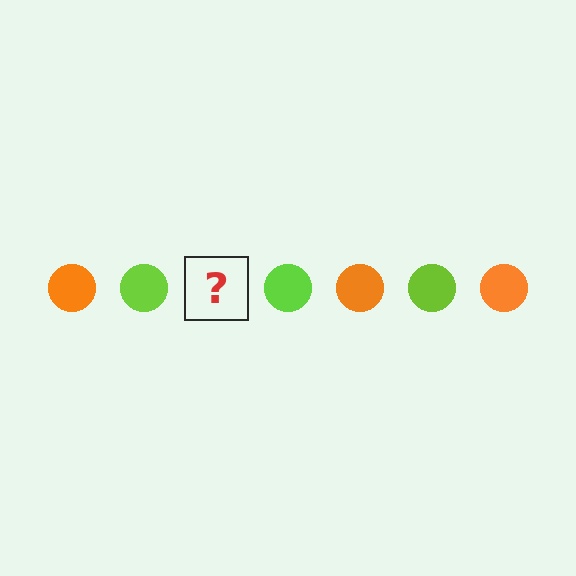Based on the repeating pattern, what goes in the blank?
The blank should be an orange circle.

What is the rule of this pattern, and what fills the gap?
The rule is that the pattern cycles through orange, lime circles. The gap should be filled with an orange circle.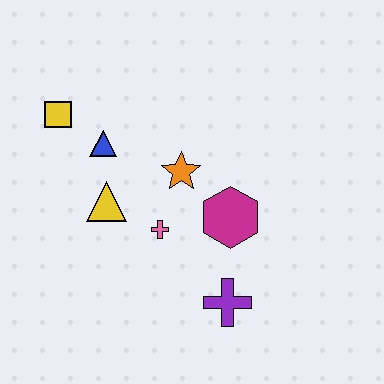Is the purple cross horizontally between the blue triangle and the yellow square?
No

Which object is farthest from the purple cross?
The yellow square is farthest from the purple cross.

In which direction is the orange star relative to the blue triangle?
The orange star is to the right of the blue triangle.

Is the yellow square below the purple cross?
No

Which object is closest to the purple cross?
The magenta hexagon is closest to the purple cross.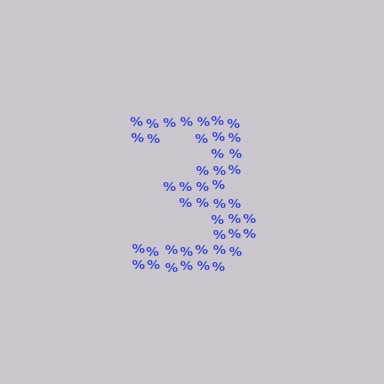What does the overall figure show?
The overall figure shows the digit 3.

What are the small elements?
The small elements are percent signs.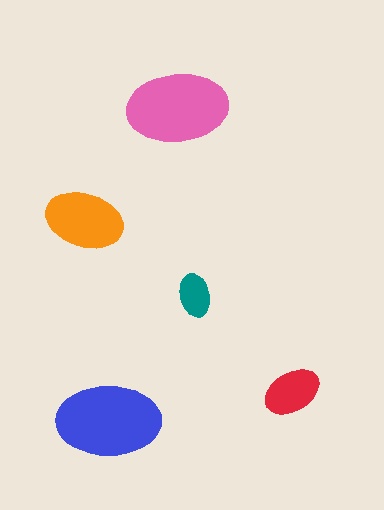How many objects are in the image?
There are 5 objects in the image.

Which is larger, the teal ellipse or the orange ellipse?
The orange one.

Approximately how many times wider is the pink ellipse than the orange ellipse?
About 1.5 times wider.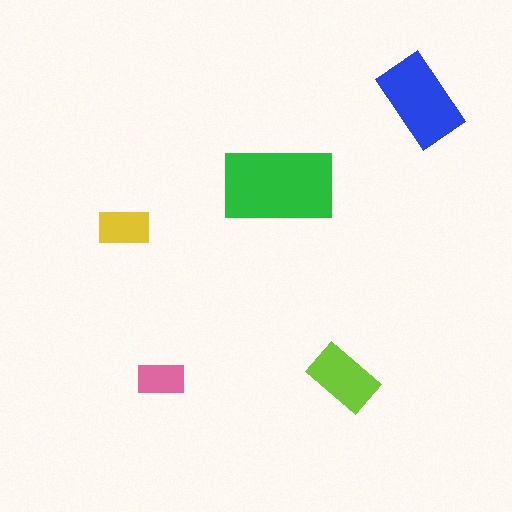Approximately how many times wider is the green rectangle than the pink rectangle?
About 2.5 times wider.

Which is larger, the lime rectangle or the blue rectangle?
The blue one.